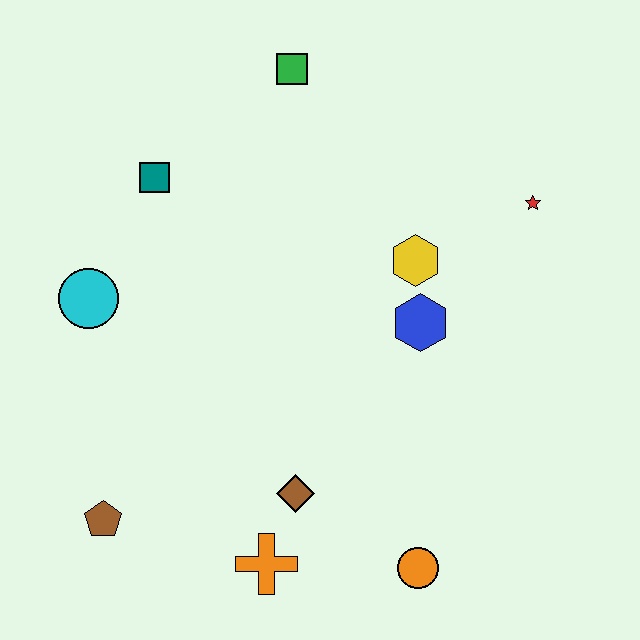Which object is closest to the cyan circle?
The teal square is closest to the cyan circle.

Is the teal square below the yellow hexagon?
No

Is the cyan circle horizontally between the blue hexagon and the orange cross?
No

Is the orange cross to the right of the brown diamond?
No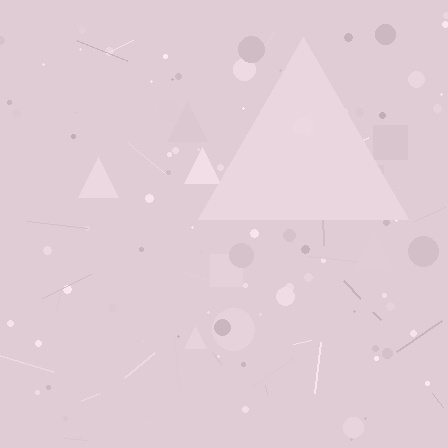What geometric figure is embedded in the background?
A triangle is embedded in the background.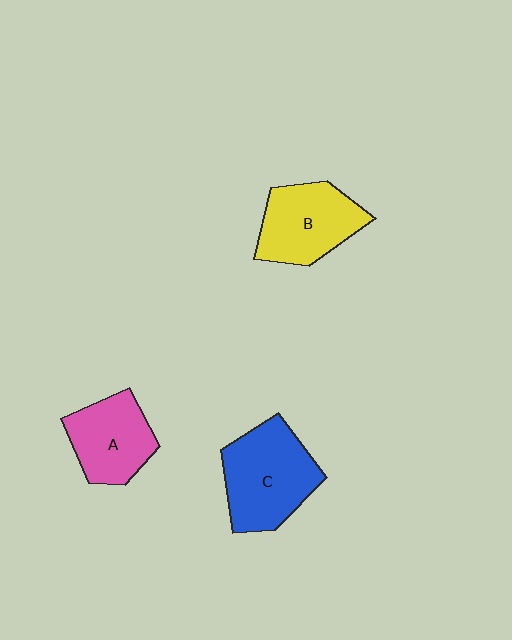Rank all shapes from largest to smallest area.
From largest to smallest: C (blue), B (yellow), A (pink).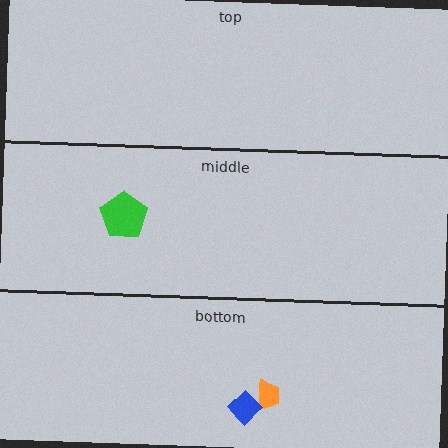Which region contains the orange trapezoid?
The bottom region.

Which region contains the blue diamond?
The bottom region.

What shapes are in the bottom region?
The orange trapezoid, the blue diamond.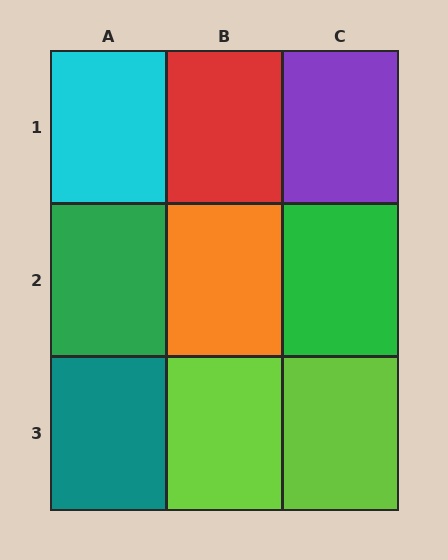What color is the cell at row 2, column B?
Orange.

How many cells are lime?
2 cells are lime.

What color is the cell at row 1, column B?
Red.